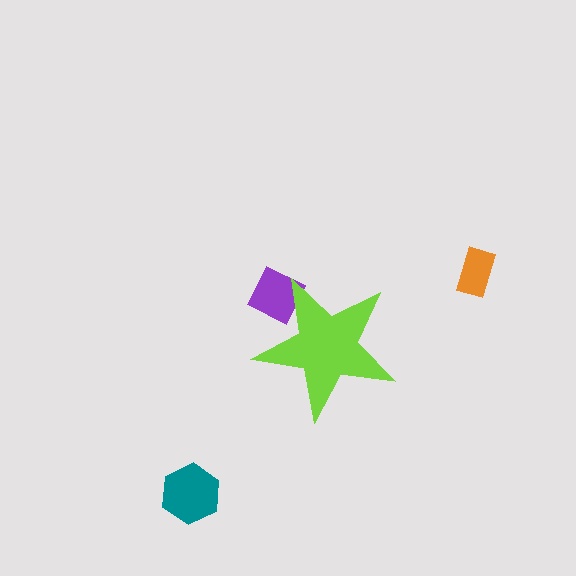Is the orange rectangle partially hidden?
No, the orange rectangle is fully visible.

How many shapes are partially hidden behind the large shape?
1 shape is partially hidden.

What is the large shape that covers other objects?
A lime star.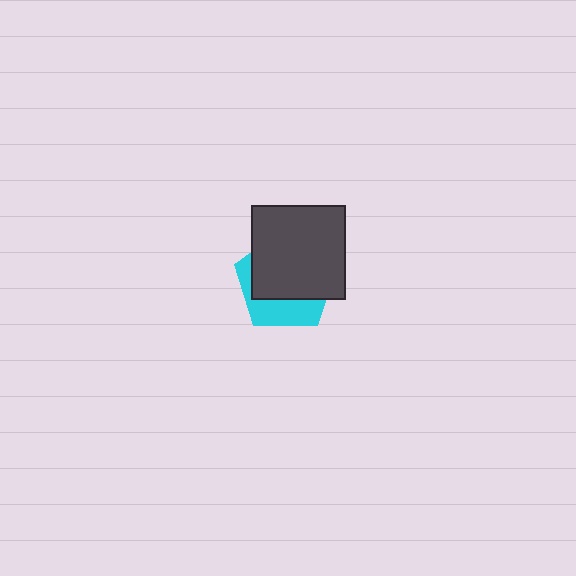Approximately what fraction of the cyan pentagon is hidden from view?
Roughly 66% of the cyan pentagon is hidden behind the dark gray square.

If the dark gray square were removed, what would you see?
You would see the complete cyan pentagon.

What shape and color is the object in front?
The object in front is a dark gray square.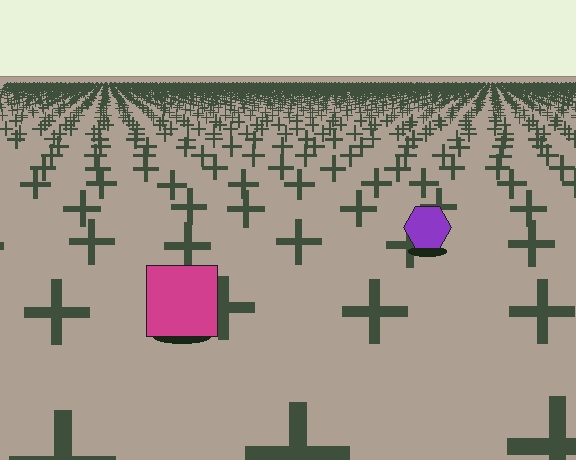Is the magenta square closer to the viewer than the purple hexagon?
Yes. The magenta square is closer — you can tell from the texture gradient: the ground texture is coarser near it.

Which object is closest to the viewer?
The magenta square is closest. The texture marks near it are larger and more spread out.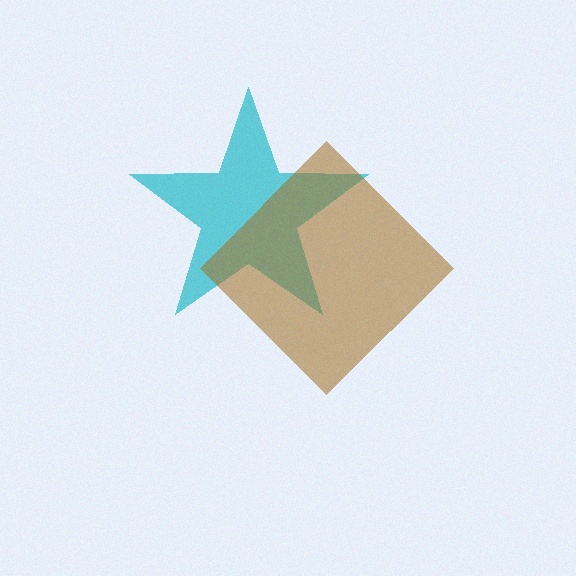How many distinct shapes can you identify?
There are 2 distinct shapes: a cyan star, a brown diamond.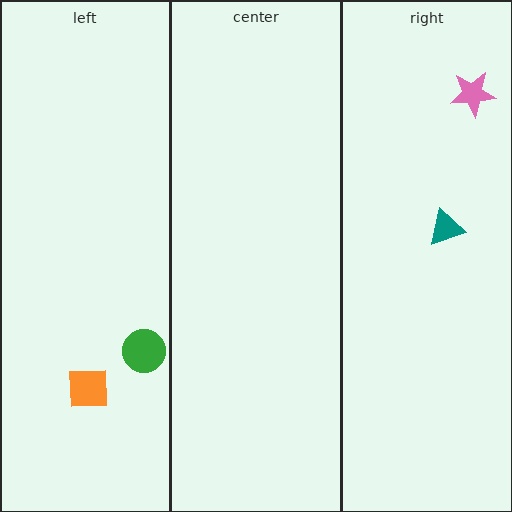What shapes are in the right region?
The teal triangle, the pink star.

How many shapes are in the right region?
2.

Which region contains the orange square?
The left region.